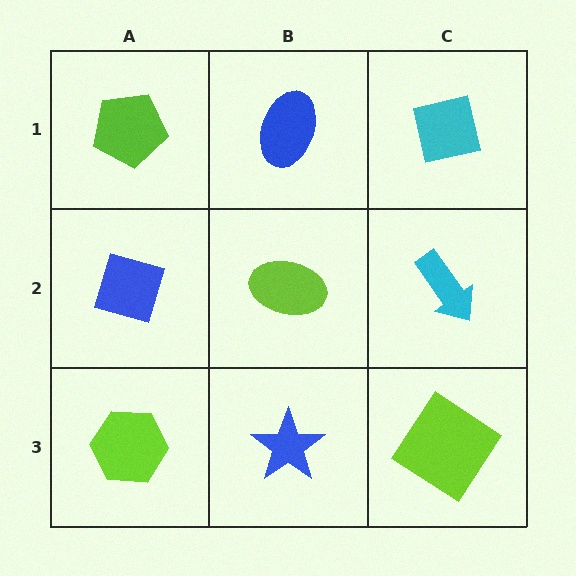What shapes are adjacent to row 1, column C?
A cyan arrow (row 2, column C), a blue ellipse (row 1, column B).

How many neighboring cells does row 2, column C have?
3.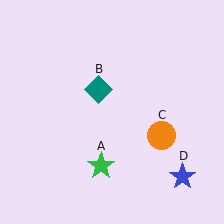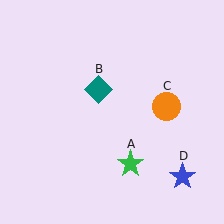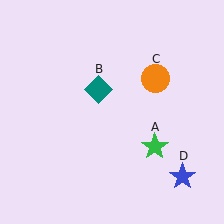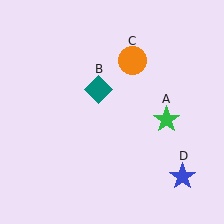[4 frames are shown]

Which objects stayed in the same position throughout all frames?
Teal diamond (object B) and blue star (object D) remained stationary.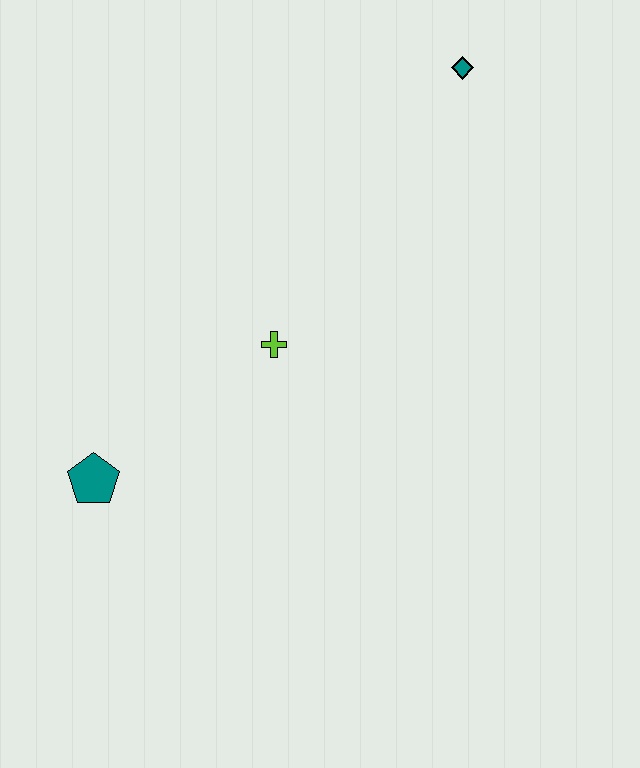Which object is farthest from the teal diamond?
The teal pentagon is farthest from the teal diamond.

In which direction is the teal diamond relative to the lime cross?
The teal diamond is above the lime cross.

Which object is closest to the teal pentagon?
The lime cross is closest to the teal pentagon.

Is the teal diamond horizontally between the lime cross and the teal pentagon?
No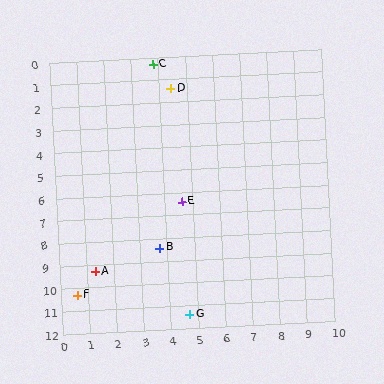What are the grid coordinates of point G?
Point G is at approximately (4.7, 11.4).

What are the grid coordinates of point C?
Point C is at approximately (3.8, 0.3).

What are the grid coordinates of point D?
Point D is at approximately (4.4, 1.4).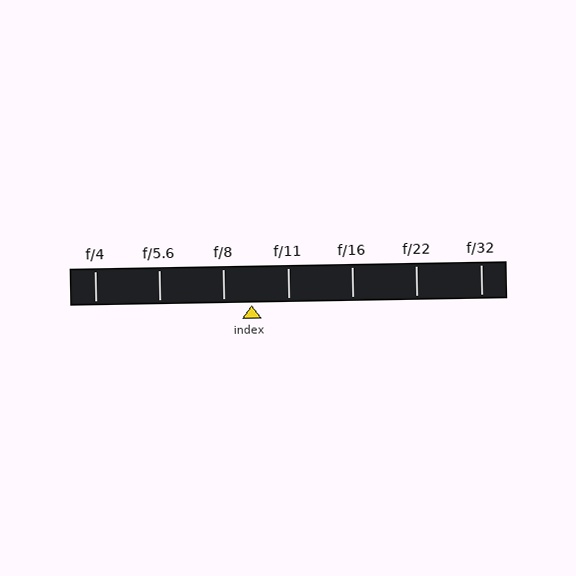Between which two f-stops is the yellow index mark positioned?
The index mark is between f/8 and f/11.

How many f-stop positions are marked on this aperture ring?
There are 7 f-stop positions marked.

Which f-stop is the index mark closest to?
The index mark is closest to f/8.